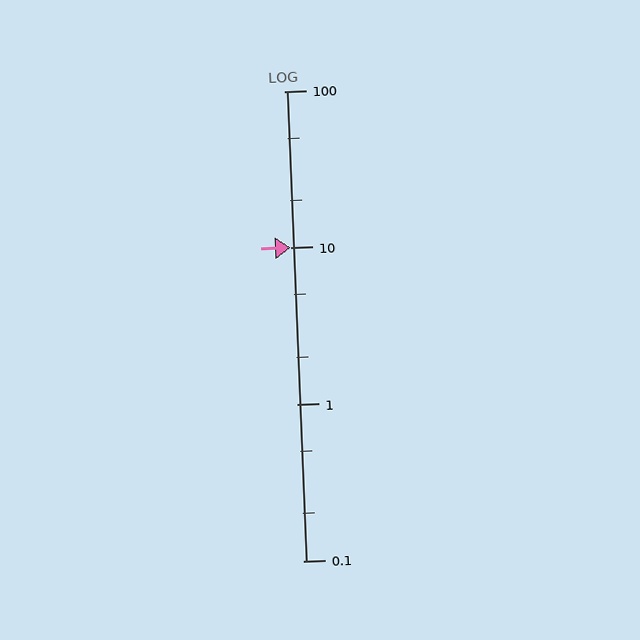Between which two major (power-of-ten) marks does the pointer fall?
The pointer is between 10 and 100.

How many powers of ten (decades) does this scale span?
The scale spans 3 decades, from 0.1 to 100.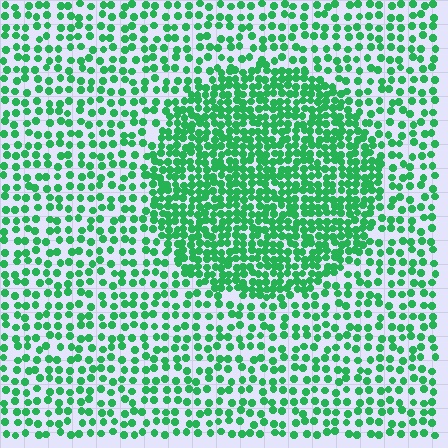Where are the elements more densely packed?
The elements are more densely packed inside the circle boundary.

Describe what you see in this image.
The image contains small green elements arranged at two different densities. A circle-shaped region is visible where the elements are more densely packed than the surrounding area.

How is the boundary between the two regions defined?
The boundary is defined by a change in element density (approximately 2.0x ratio). All elements are the same color, size, and shape.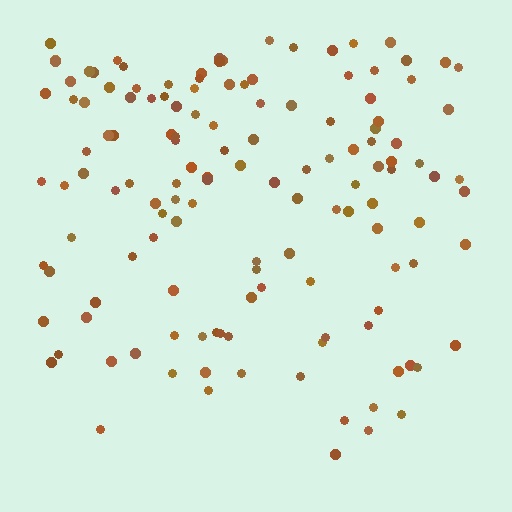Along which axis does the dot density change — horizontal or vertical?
Vertical.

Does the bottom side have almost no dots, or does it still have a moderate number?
Still a moderate number, just noticeably fewer than the top.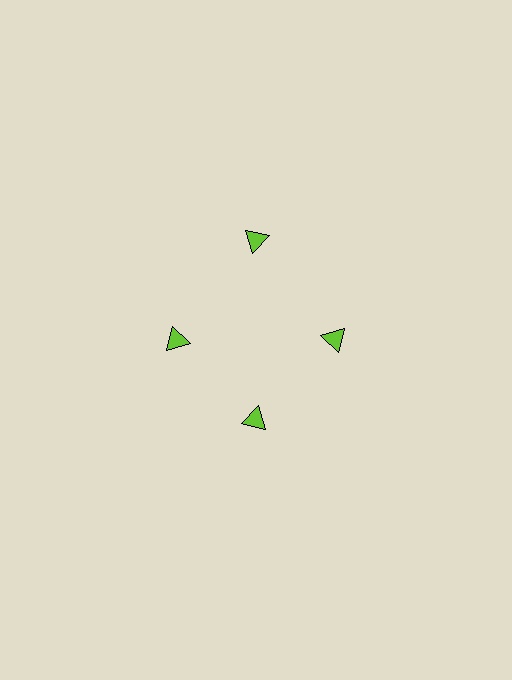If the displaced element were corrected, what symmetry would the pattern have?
It would have 4-fold rotational symmetry — the pattern would map onto itself every 90 degrees.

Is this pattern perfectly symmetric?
No. The 4 lime triangles are arranged in a ring, but one element near the 12 o'clock position is pushed outward from the center, breaking the 4-fold rotational symmetry.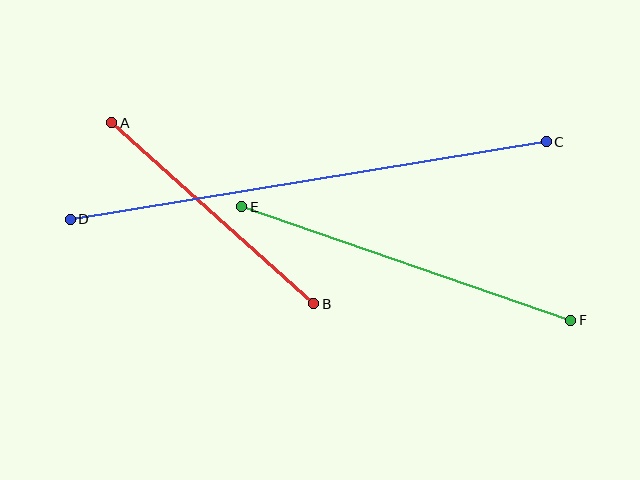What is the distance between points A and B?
The distance is approximately 272 pixels.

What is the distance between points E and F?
The distance is approximately 348 pixels.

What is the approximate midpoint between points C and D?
The midpoint is at approximately (308, 181) pixels.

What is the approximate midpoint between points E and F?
The midpoint is at approximately (406, 263) pixels.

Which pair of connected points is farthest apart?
Points C and D are farthest apart.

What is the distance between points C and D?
The distance is approximately 482 pixels.